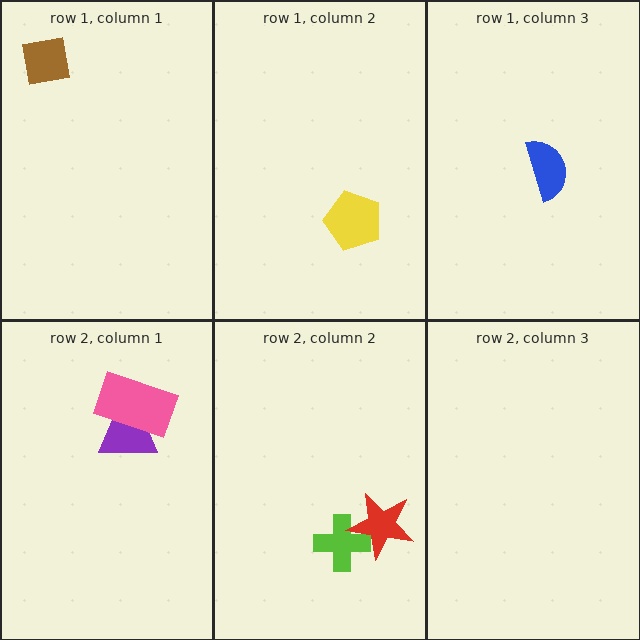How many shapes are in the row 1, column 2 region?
1.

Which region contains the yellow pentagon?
The row 1, column 2 region.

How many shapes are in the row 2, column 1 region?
2.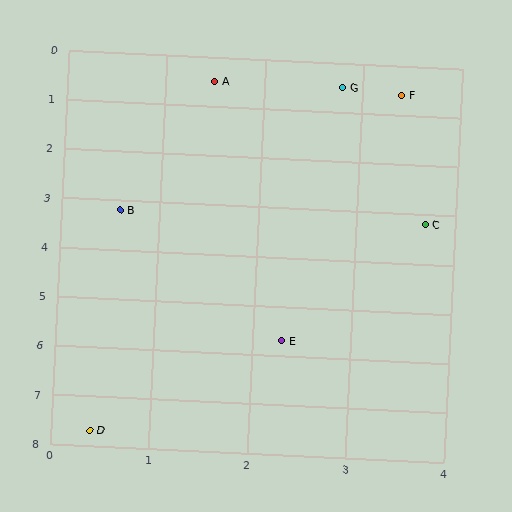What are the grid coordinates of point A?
Point A is at approximately (1.5, 0.5).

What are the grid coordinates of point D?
Point D is at approximately (0.4, 7.7).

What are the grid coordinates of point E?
Point E is at approximately (2.3, 5.7).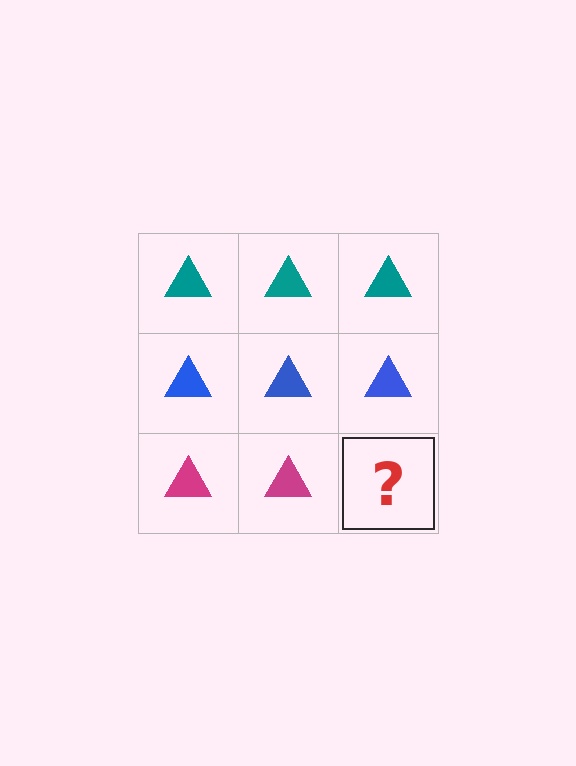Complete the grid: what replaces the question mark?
The question mark should be replaced with a magenta triangle.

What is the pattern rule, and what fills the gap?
The rule is that each row has a consistent color. The gap should be filled with a magenta triangle.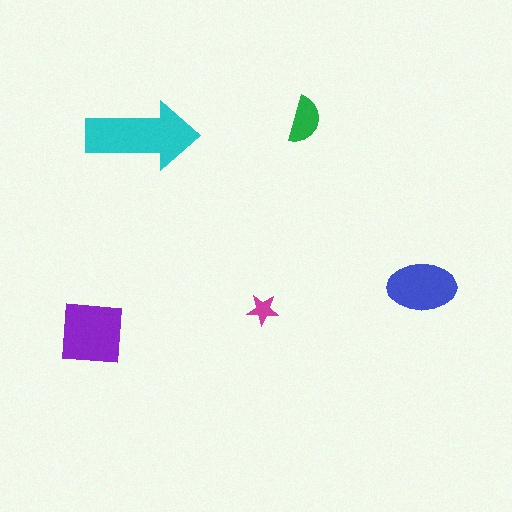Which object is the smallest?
The magenta star.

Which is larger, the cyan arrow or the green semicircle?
The cyan arrow.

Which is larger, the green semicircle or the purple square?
The purple square.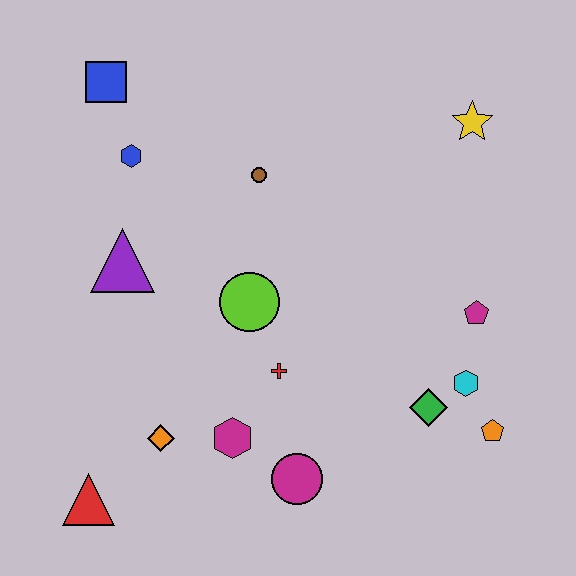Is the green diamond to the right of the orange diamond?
Yes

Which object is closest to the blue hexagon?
The blue square is closest to the blue hexagon.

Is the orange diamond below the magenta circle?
No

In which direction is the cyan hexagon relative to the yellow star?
The cyan hexagon is below the yellow star.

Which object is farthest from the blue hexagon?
The orange pentagon is farthest from the blue hexagon.